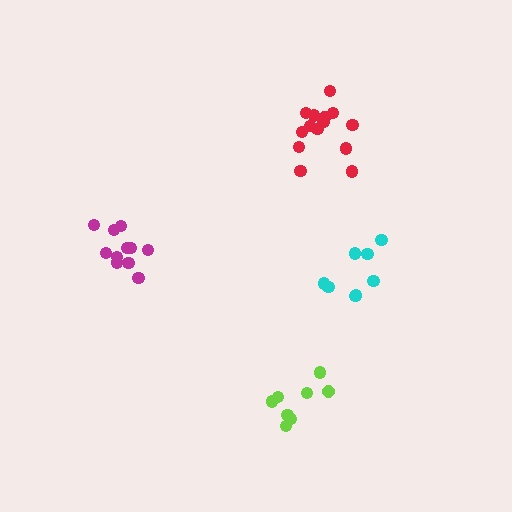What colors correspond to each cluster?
The clusters are colored: magenta, red, cyan, lime.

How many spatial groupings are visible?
There are 4 spatial groupings.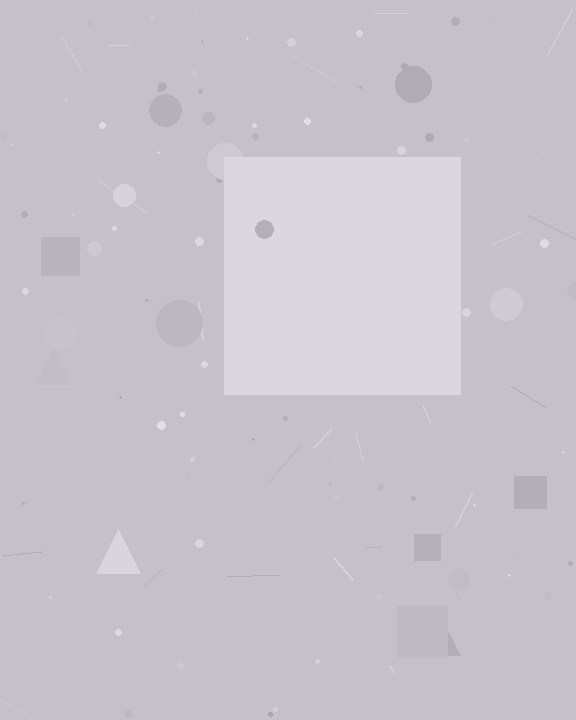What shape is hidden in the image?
A square is hidden in the image.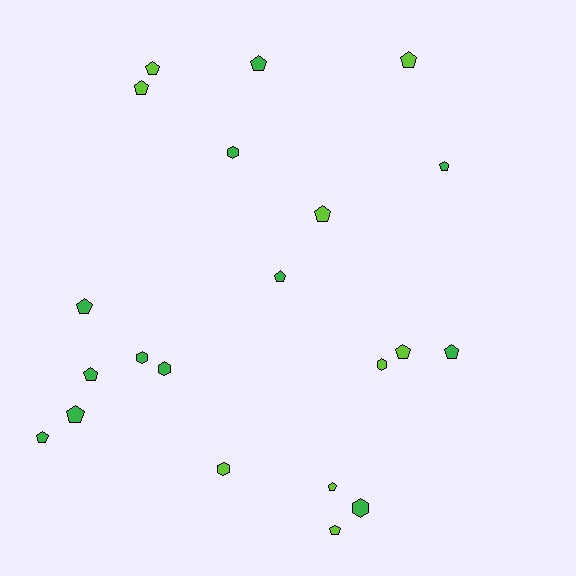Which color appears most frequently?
Green, with 12 objects.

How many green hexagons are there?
There are 4 green hexagons.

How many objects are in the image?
There are 21 objects.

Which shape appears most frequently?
Pentagon, with 15 objects.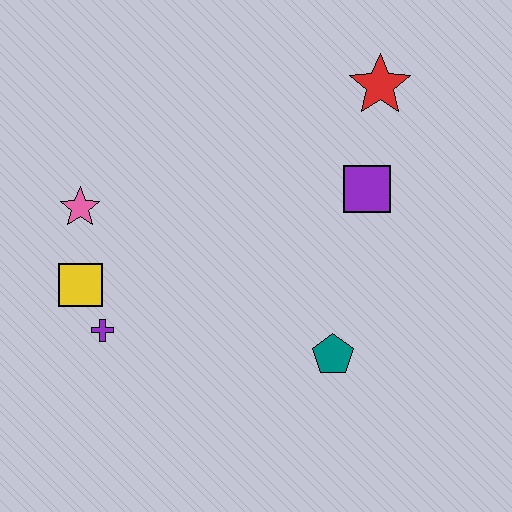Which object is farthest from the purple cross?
The red star is farthest from the purple cross.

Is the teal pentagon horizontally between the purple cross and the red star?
Yes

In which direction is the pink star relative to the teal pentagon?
The pink star is to the left of the teal pentagon.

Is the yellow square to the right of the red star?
No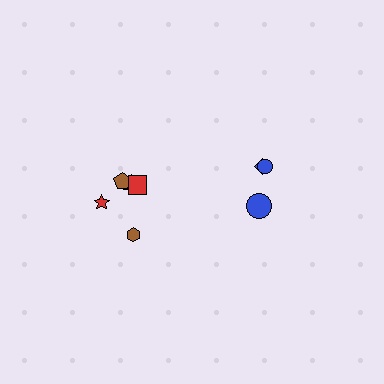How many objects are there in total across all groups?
There are 8 objects.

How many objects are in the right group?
There are 3 objects.